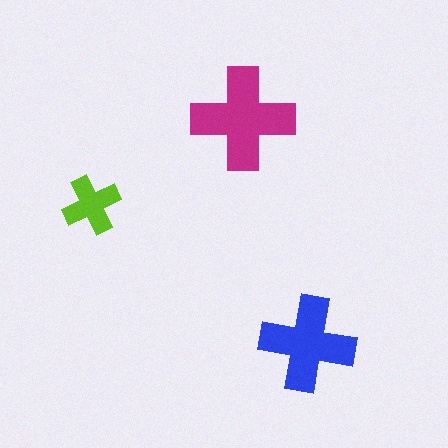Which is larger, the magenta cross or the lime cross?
The magenta one.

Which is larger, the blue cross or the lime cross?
The blue one.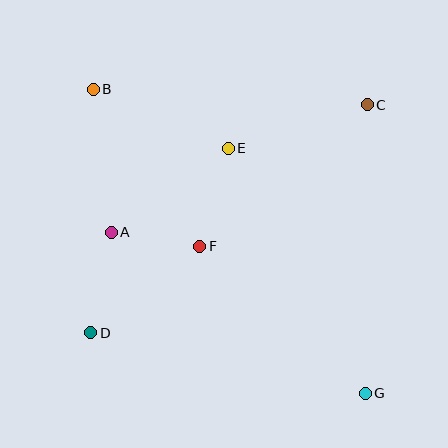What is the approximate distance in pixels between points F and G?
The distance between F and G is approximately 221 pixels.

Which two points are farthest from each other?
Points B and G are farthest from each other.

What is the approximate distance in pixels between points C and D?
The distance between C and D is approximately 358 pixels.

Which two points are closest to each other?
Points A and F are closest to each other.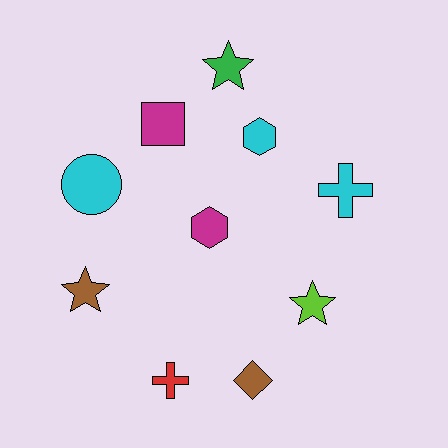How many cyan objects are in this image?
There are 3 cyan objects.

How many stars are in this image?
There are 3 stars.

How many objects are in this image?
There are 10 objects.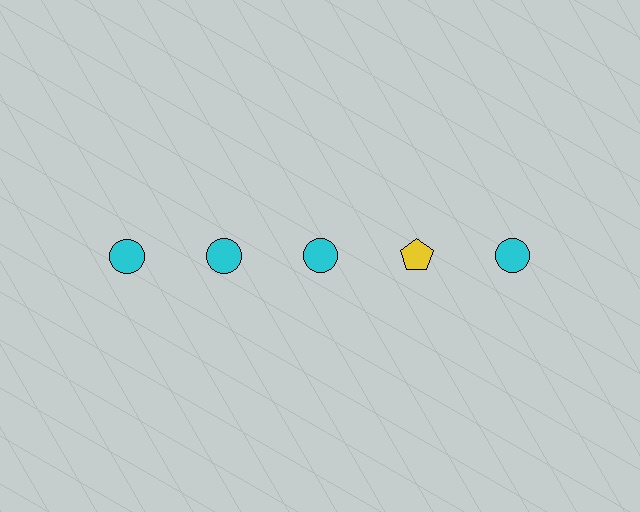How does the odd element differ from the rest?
It differs in both color (yellow instead of cyan) and shape (pentagon instead of circle).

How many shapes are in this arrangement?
There are 5 shapes arranged in a grid pattern.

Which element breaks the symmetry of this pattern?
The yellow pentagon in the top row, second from right column breaks the symmetry. All other shapes are cyan circles.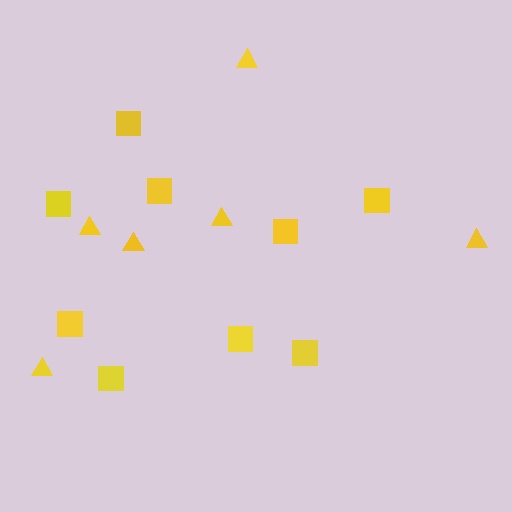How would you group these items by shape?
There are 2 groups: one group of squares (9) and one group of triangles (6).